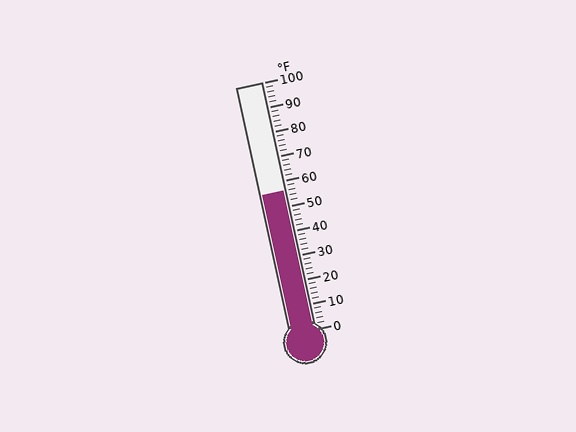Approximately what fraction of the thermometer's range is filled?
The thermometer is filled to approximately 55% of its range.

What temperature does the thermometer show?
The thermometer shows approximately 56°F.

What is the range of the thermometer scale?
The thermometer scale ranges from 0°F to 100°F.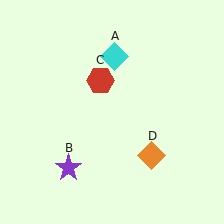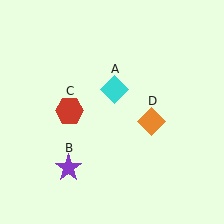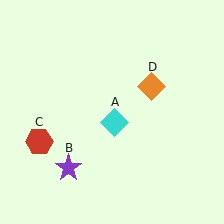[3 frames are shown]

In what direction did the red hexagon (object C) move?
The red hexagon (object C) moved down and to the left.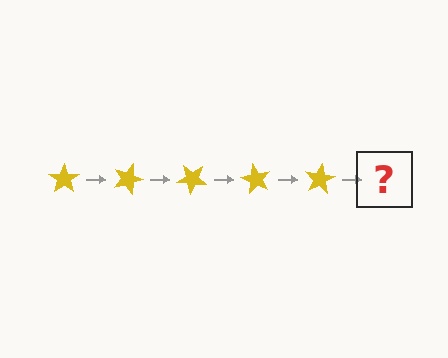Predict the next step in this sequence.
The next step is a yellow star rotated 100 degrees.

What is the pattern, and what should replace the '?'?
The pattern is that the star rotates 20 degrees each step. The '?' should be a yellow star rotated 100 degrees.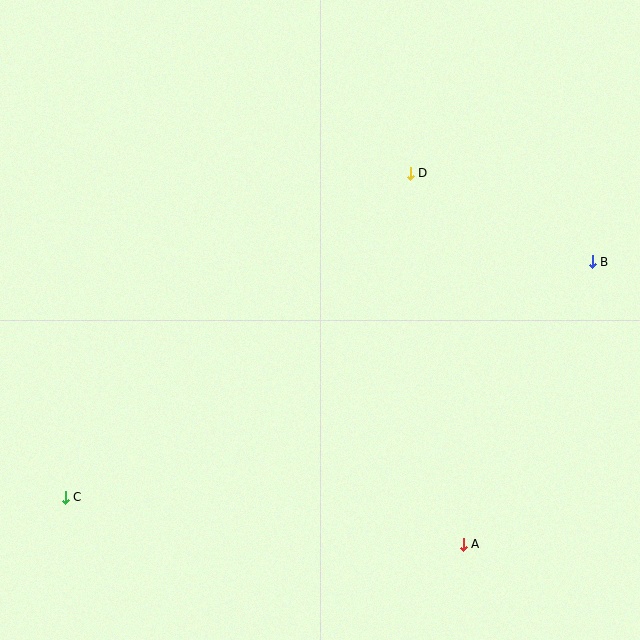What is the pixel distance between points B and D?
The distance between B and D is 203 pixels.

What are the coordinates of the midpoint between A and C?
The midpoint between A and C is at (264, 521).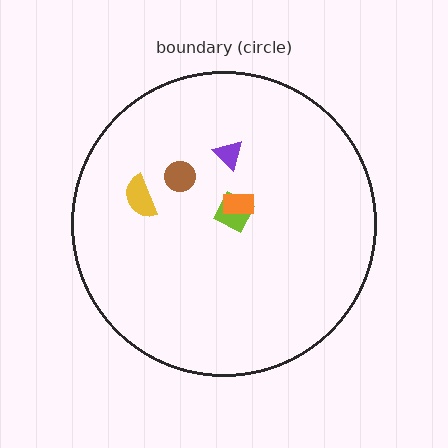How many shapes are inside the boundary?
5 inside, 0 outside.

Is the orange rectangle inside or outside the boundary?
Inside.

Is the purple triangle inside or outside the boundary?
Inside.